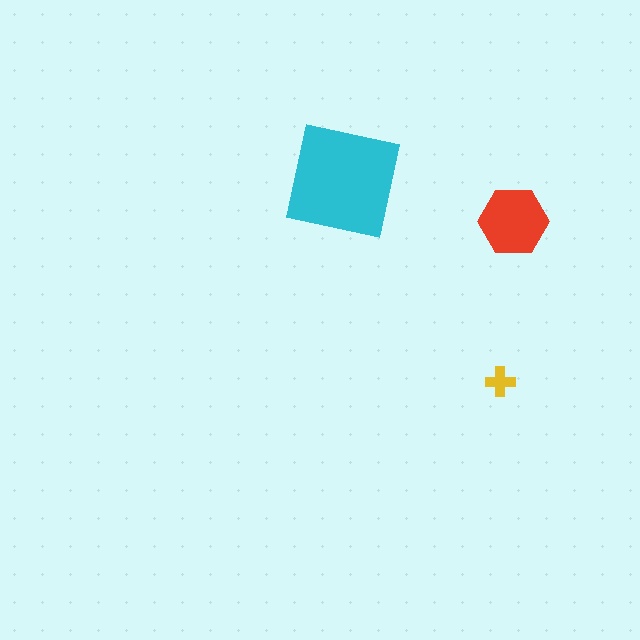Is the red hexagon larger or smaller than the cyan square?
Smaller.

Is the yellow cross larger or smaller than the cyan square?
Smaller.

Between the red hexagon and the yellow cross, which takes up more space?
The red hexagon.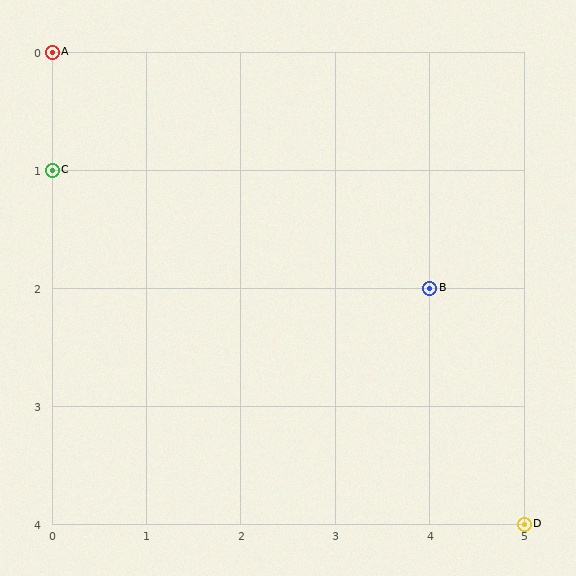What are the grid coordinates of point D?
Point D is at grid coordinates (5, 4).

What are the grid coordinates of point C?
Point C is at grid coordinates (0, 1).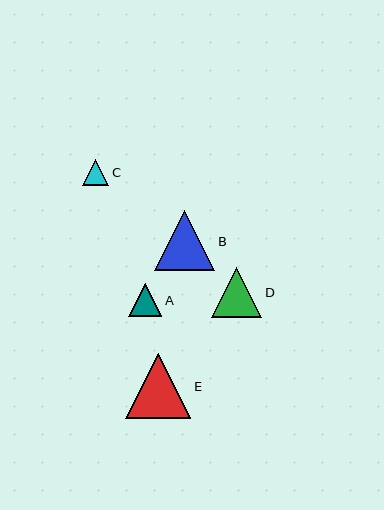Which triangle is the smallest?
Triangle C is the smallest with a size of approximately 26 pixels.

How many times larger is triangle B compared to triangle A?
Triangle B is approximately 1.8 times the size of triangle A.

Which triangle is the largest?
Triangle E is the largest with a size of approximately 65 pixels.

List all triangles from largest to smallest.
From largest to smallest: E, B, D, A, C.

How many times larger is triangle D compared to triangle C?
Triangle D is approximately 1.9 times the size of triangle C.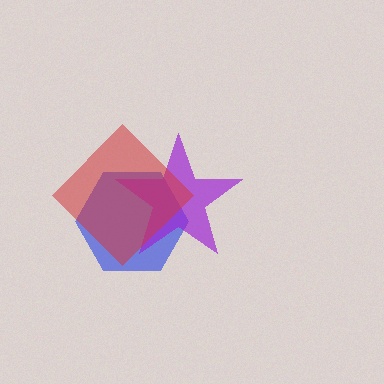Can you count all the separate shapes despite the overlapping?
Yes, there are 3 separate shapes.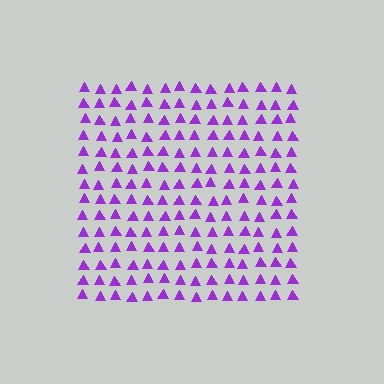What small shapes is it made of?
It is made of small triangles.